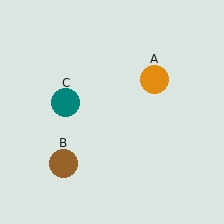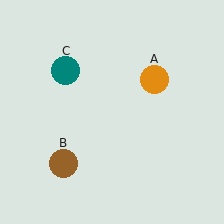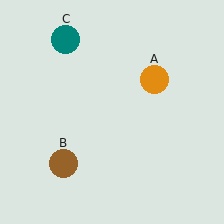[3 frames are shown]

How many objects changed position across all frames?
1 object changed position: teal circle (object C).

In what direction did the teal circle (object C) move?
The teal circle (object C) moved up.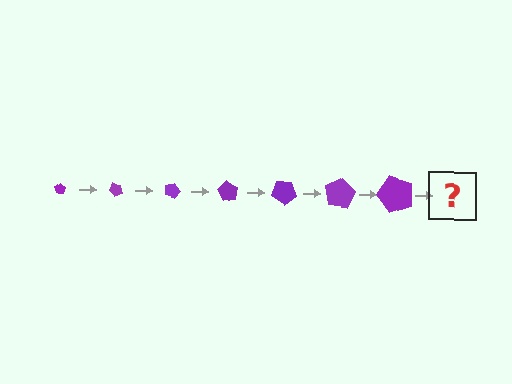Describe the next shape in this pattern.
It should be a pentagon, larger than the previous one and rotated 315 degrees from the start.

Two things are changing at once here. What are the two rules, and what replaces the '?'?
The two rules are that the pentagon grows larger each step and it rotates 45 degrees each step. The '?' should be a pentagon, larger than the previous one and rotated 315 degrees from the start.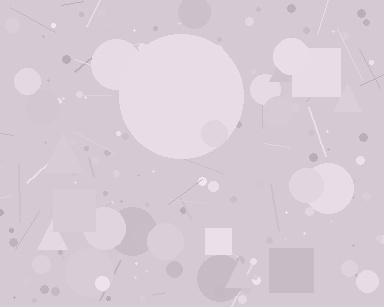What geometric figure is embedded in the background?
A circle is embedded in the background.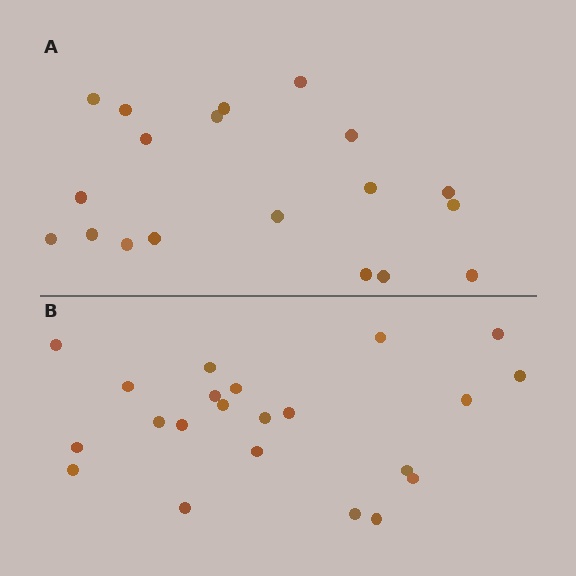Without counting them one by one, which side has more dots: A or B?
Region B (the bottom region) has more dots.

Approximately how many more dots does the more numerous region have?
Region B has just a few more — roughly 2 or 3 more dots than region A.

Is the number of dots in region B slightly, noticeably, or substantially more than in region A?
Region B has only slightly more — the two regions are fairly close. The ratio is roughly 1.2 to 1.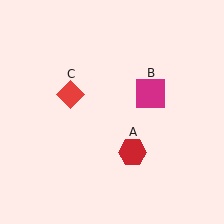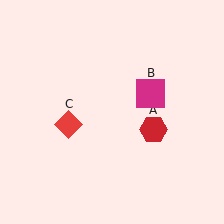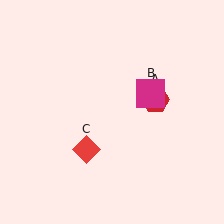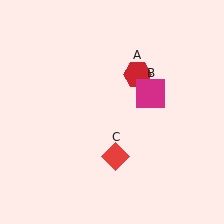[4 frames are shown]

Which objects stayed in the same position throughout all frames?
Magenta square (object B) remained stationary.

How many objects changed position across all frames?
2 objects changed position: red hexagon (object A), red diamond (object C).